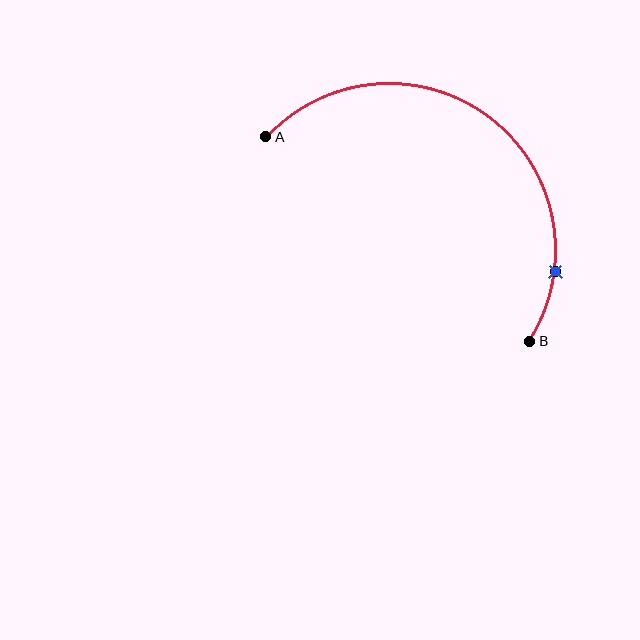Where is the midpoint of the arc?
The arc midpoint is the point on the curve farthest from the straight line joining A and B. It sits above and to the right of that line.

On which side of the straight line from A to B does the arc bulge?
The arc bulges above and to the right of the straight line connecting A and B.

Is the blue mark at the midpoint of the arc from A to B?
No. The blue mark lies on the arc but is closer to endpoint B. The arc midpoint would be at the point on the curve equidistant along the arc from both A and B.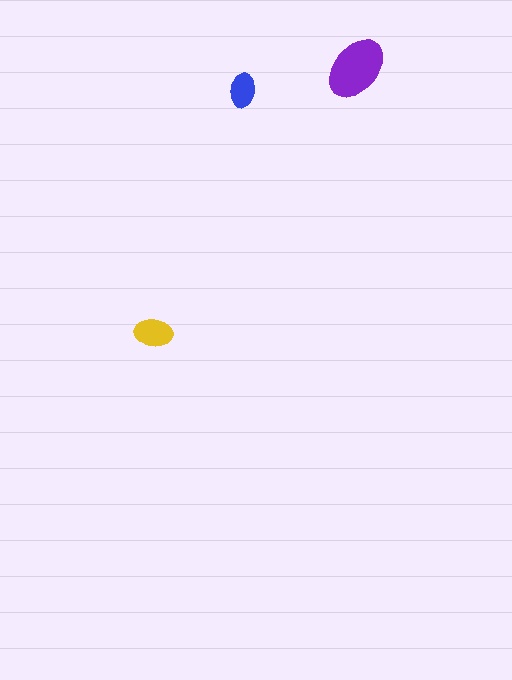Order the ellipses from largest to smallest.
the purple one, the yellow one, the blue one.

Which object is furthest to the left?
The yellow ellipse is leftmost.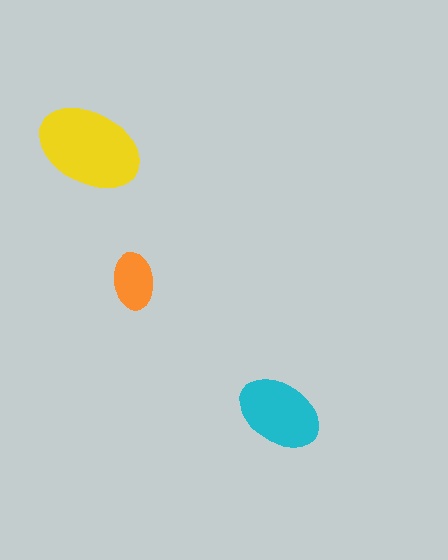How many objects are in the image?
There are 3 objects in the image.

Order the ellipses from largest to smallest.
the yellow one, the cyan one, the orange one.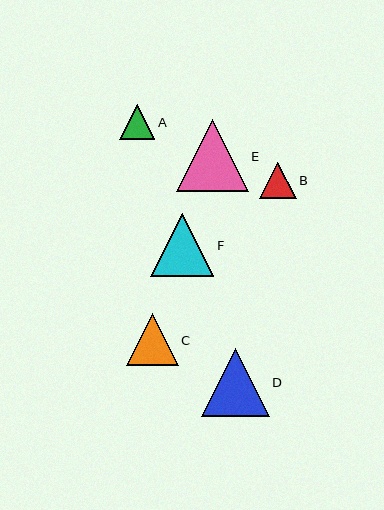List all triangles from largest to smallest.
From largest to smallest: E, D, F, C, B, A.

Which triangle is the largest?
Triangle E is the largest with a size of approximately 71 pixels.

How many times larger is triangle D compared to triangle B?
Triangle D is approximately 1.8 times the size of triangle B.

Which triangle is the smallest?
Triangle A is the smallest with a size of approximately 35 pixels.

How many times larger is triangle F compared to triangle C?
Triangle F is approximately 1.2 times the size of triangle C.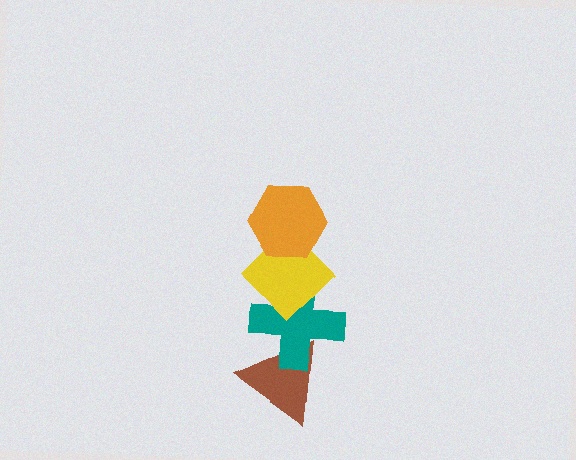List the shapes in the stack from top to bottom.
From top to bottom: the orange hexagon, the yellow diamond, the teal cross, the brown triangle.